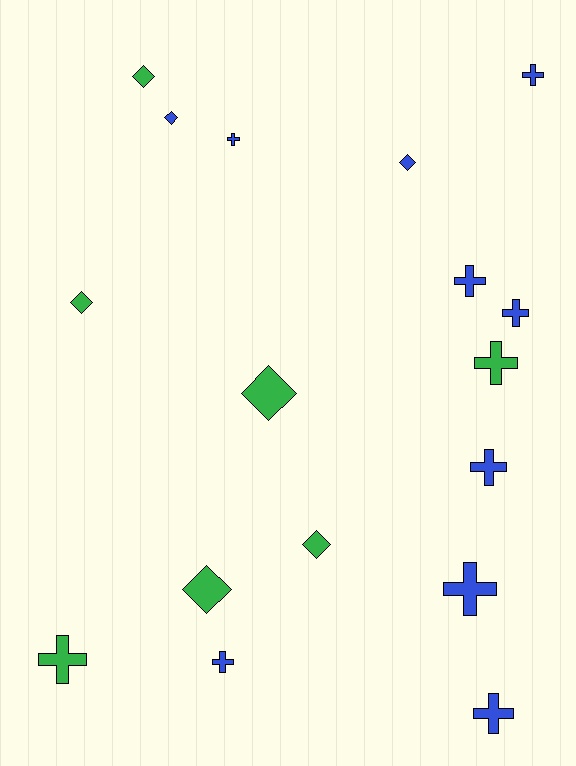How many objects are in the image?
There are 17 objects.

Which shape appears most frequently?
Cross, with 10 objects.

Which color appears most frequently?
Blue, with 10 objects.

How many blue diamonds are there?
There are 2 blue diamonds.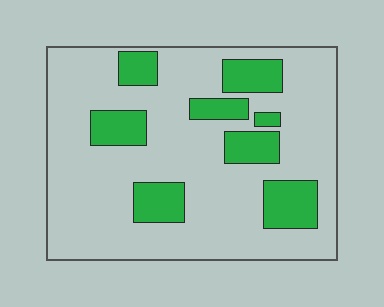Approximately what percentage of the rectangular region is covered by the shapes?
Approximately 20%.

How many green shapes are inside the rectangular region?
8.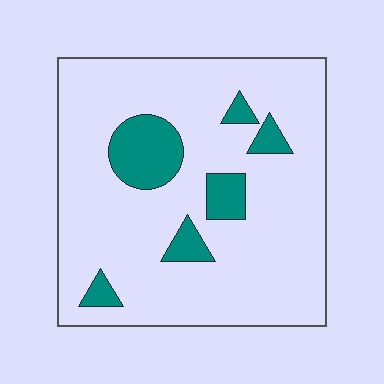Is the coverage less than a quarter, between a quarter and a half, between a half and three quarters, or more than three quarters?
Less than a quarter.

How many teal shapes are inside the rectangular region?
6.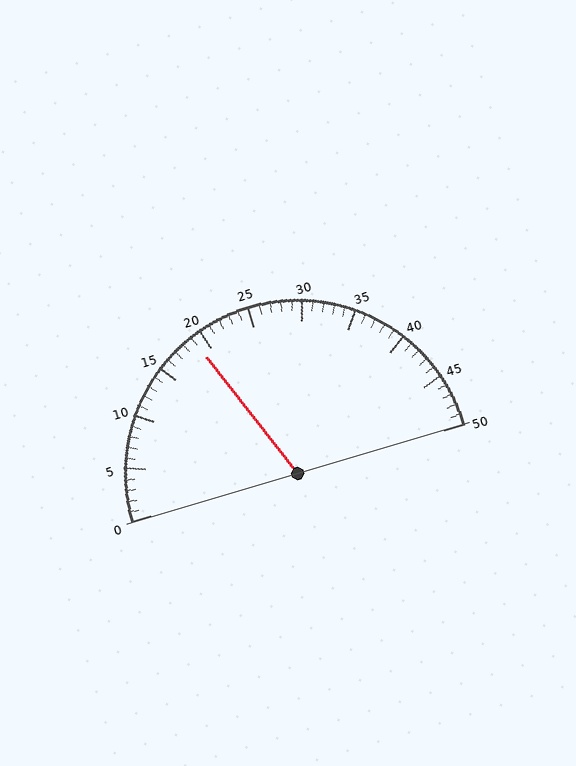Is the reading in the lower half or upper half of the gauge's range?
The reading is in the lower half of the range (0 to 50).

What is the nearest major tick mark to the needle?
The nearest major tick mark is 20.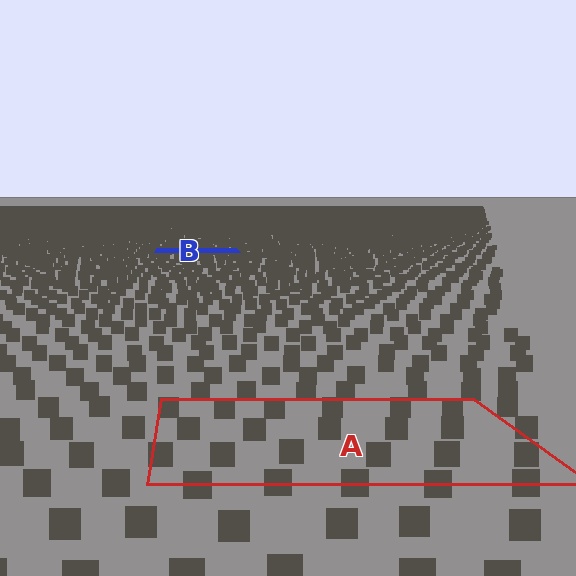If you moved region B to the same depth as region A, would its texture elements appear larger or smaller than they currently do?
They would appear larger. At a closer depth, the same texture elements are projected at a bigger on-screen size.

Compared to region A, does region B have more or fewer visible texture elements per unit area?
Region B has more texture elements per unit area — they are packed more densely because it is farther away.